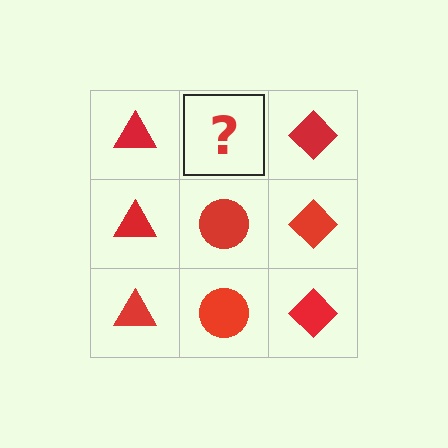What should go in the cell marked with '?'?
The missing cell should contain a red circle.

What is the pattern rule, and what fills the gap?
The rule is that each column has a consistent shape. The gap should be filled with a red circle.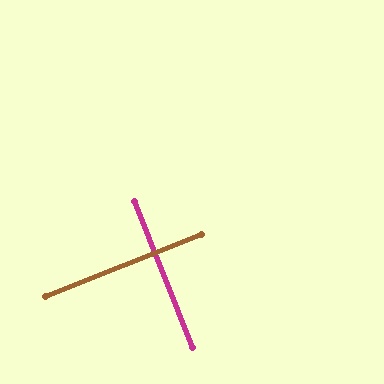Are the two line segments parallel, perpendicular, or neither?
Perpendicular — they meet at approximately 90°.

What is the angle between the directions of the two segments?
Approximately 90 degrees.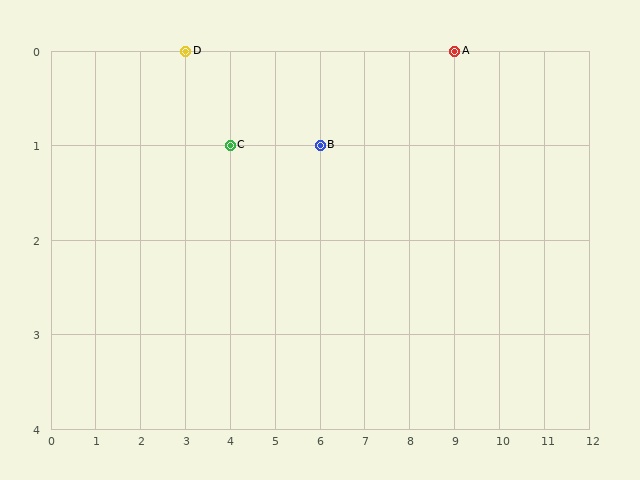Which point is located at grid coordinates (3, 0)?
Point D is at (3, 0).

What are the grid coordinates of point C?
Point C is at grid coordinates (4, 1).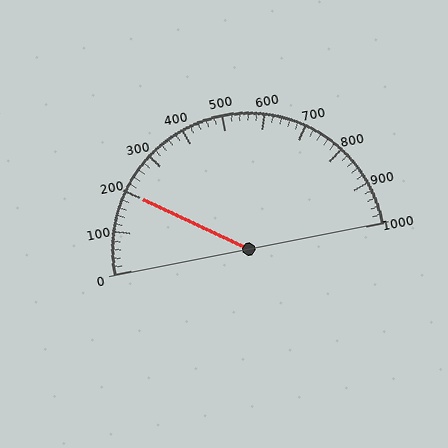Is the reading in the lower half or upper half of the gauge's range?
The reading is in the lower half of the range (0 to 1000).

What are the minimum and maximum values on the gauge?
The gauge ranges from 0 to 1000.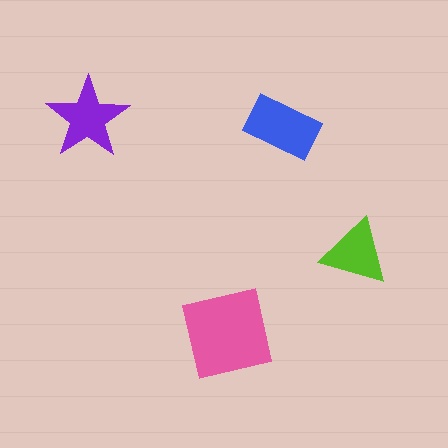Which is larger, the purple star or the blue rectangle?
The blue rectangle.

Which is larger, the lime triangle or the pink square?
The pink square.